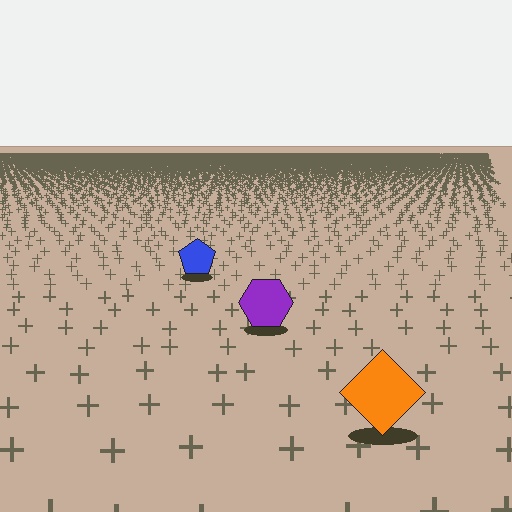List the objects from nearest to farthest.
From nearest to farthest: the orange diamond, the purple hexagon, the blue pentagon.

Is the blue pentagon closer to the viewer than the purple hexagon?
No. The purple hexagon is closer — you can tell from the texture gradient: the ground texture is coarser near it.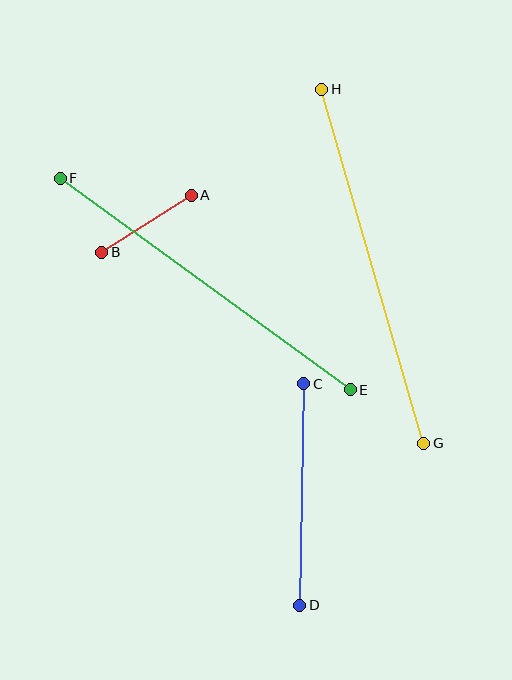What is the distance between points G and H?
The distance is approximately 368 pixels.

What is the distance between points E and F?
The distance is approximately 359 pixels.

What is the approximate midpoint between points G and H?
The midpoint is at approximately (373, 266) pixels.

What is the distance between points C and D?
The distance is approximately 221 pixels.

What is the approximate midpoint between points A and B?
The midpoint is at approximately (146, 224) pixels.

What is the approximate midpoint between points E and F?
The midpoint is at approximately (205, 284) pixels.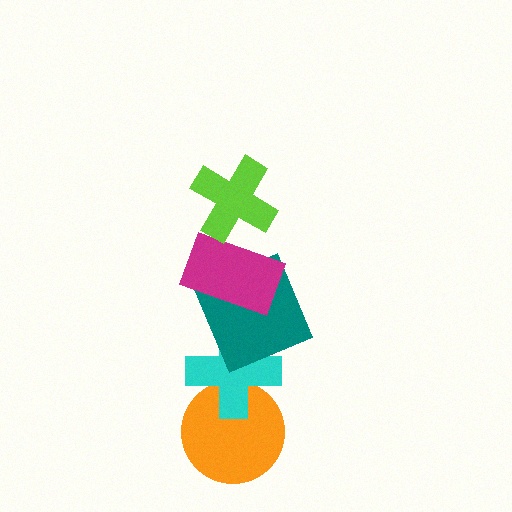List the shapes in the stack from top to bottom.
From top to bottom: the lime cross, the magenta rectangle, the teal square, the cyan cross, the orange circle.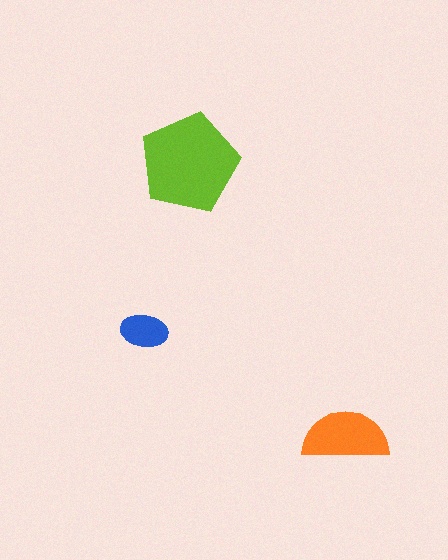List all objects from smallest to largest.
The blue ellipse, the orange semicircle, the lime pentagon.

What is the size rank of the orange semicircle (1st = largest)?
2nd.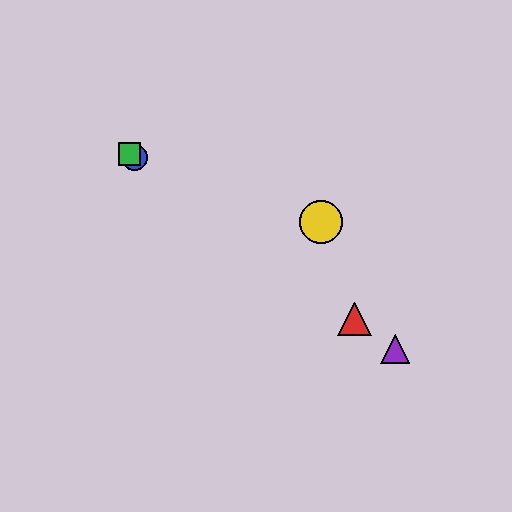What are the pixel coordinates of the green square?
The green square is at (129, 154).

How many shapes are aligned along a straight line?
4 shapes (the red triangle, the blue circle, the green square, the purple triangle) are aligned along a straight line.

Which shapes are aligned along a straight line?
The red triangle, the blue circle, the green square, the purple triangle are aligned along a straight line.